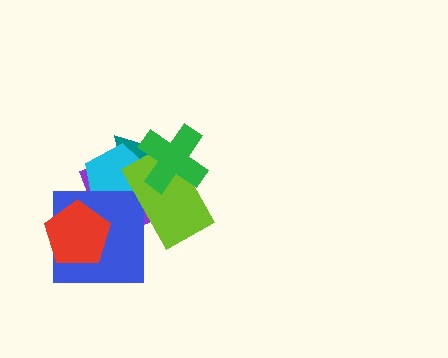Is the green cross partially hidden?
No, no other shape covers it.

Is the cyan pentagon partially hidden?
Yes, it is partially covered by another shape.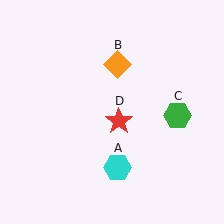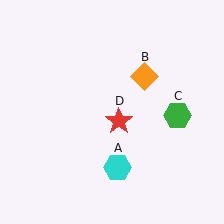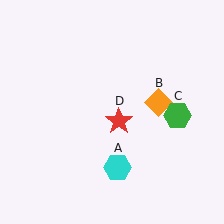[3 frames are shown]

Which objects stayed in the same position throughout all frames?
Cyan hexagon (object A) and green hexagon (object C) and red star (object D) remained stationary.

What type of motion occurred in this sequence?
The orange diamond (object B) rotated clockwise around the center of the scene.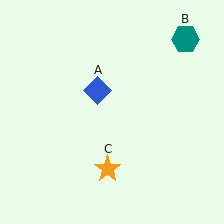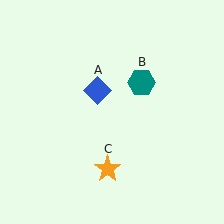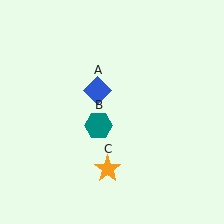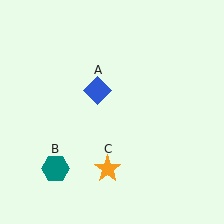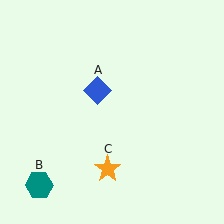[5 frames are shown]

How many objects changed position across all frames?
1 object changed position: teal hexagon (object B).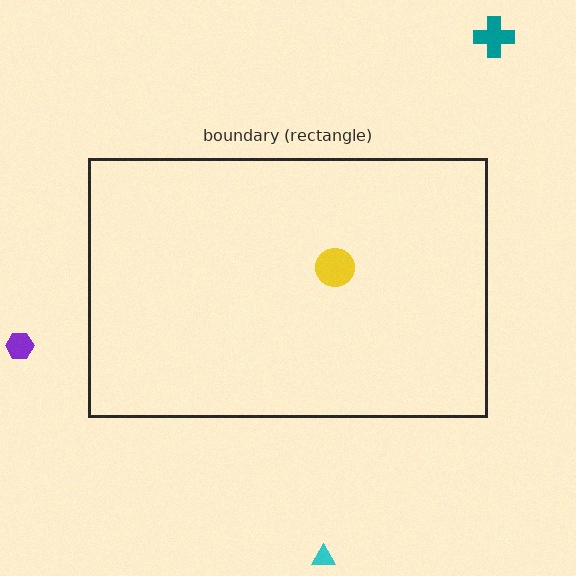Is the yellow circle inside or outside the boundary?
Inside.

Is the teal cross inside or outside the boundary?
Outside.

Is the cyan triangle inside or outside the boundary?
Outside.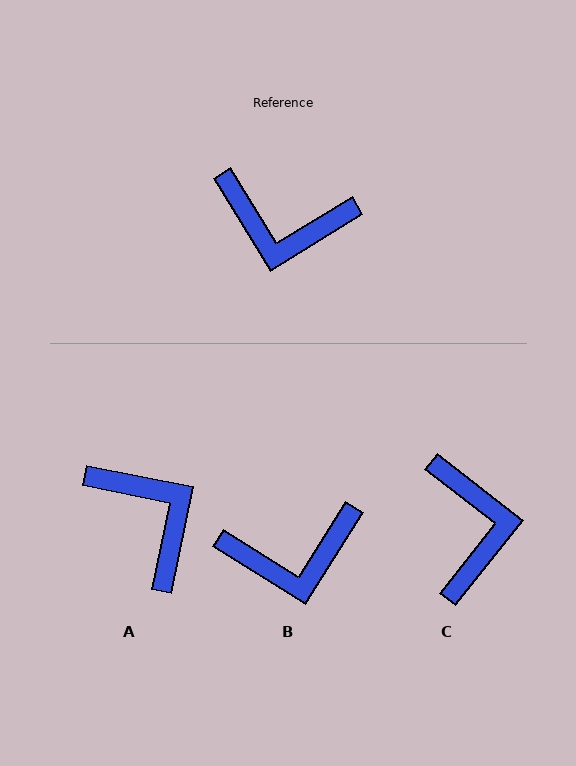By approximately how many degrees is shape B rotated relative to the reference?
Approximately 26 degrees counter-clockwise.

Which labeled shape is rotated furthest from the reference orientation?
A, about 137 degrees away.